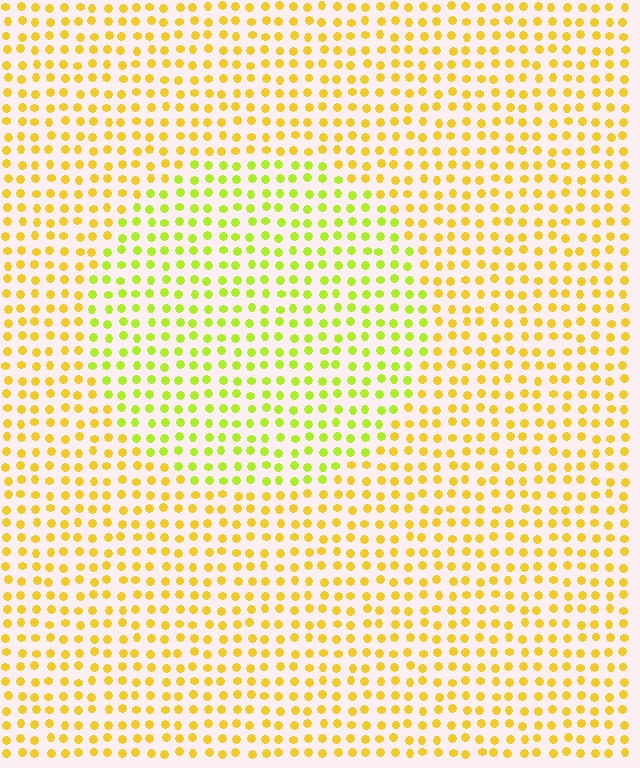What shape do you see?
I see a circle.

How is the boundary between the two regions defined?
The boundary is defined purely by a slight shift in hue (about 31 degrees). Spacing, size, and orientation are identical on both sides.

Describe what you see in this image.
The image is filled with small yellow elements in a uniform arrangement. A circle-shaped region is visible where the elements are tinted to a slightly different hue, forming a subtle color boundary.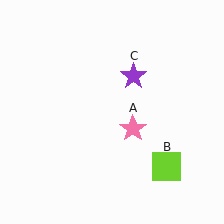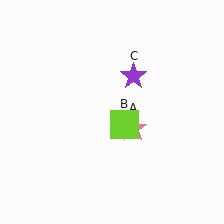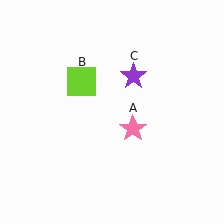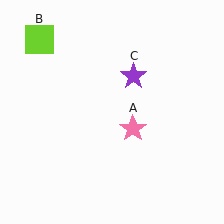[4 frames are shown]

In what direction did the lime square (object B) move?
The lime square (object B) moved up and to the left.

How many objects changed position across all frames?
1 object changed position: lime square (object B).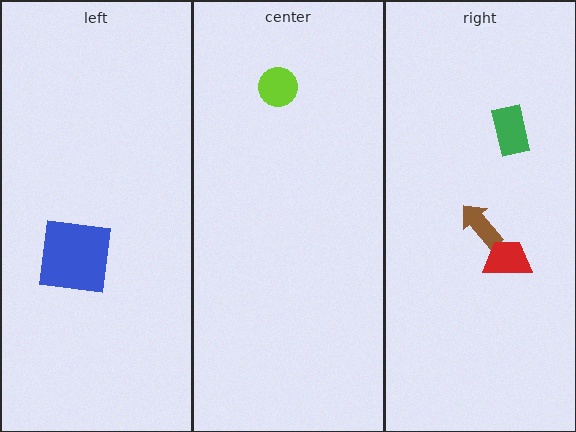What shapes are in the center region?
The lime circle.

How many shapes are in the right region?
3.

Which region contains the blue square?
The left region.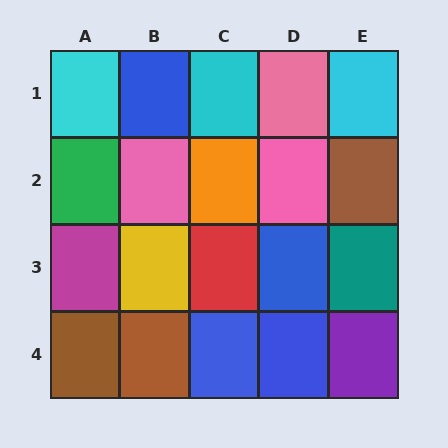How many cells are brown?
3 cells are brown.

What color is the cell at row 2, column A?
Green.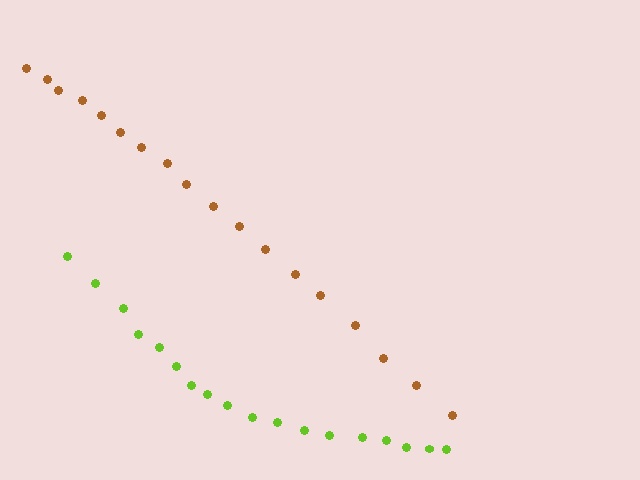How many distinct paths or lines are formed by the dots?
There are 2 distinct paths.